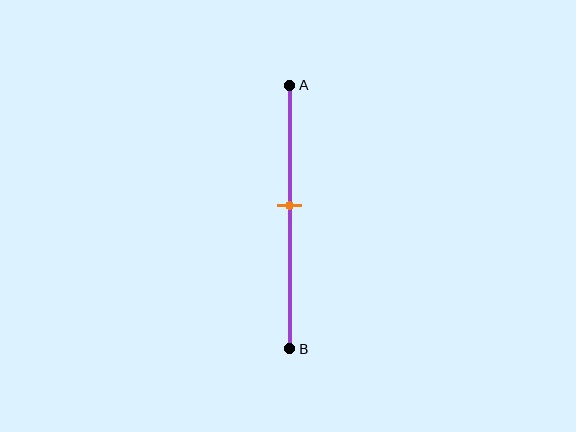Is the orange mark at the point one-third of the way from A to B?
No, the mark is at about 45% from A, not at the 33% one-third point.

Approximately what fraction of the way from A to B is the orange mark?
The orange mark is approximately 45% of the way from A to B.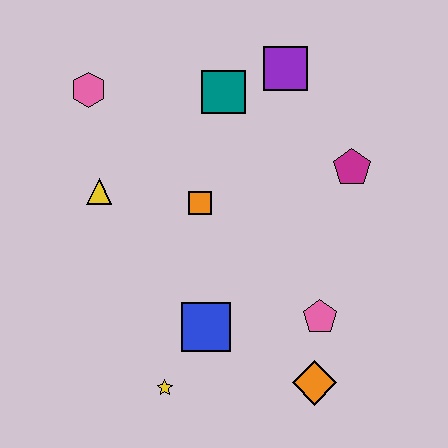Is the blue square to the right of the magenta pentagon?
No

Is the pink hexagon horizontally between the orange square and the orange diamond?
No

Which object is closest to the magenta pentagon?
The purple square is closest to the magenta pentagon.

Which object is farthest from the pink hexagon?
The orange diamond is farthest from the pink hexagon.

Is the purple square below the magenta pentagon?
No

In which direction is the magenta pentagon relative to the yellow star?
The magenta pentagon is above the yellow star.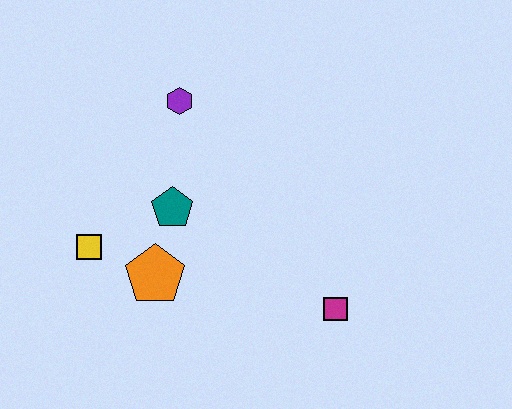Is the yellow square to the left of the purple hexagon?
Yes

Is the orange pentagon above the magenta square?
Yes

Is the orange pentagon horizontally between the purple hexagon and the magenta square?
No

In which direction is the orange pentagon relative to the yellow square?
The orange pentagon is to the right of the yellow square.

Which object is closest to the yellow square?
The orange pentagon is closest to the yellow square.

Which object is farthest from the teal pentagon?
The magenta square is farthest from the teal pentagon.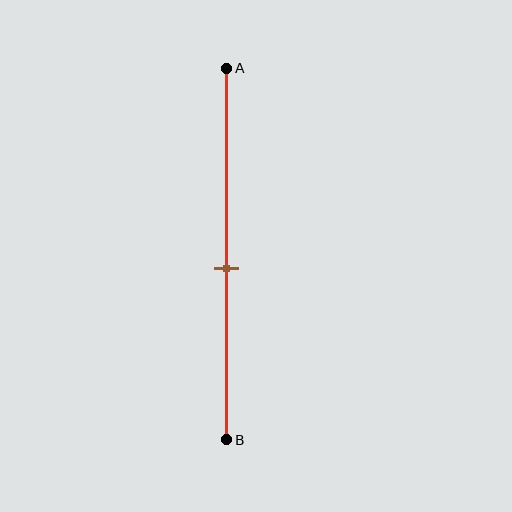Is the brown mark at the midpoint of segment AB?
No, the mark is at about 55% from A, not at the 50% midpoint.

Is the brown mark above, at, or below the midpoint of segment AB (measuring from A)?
The brown mark is below the midpoint of segment AB.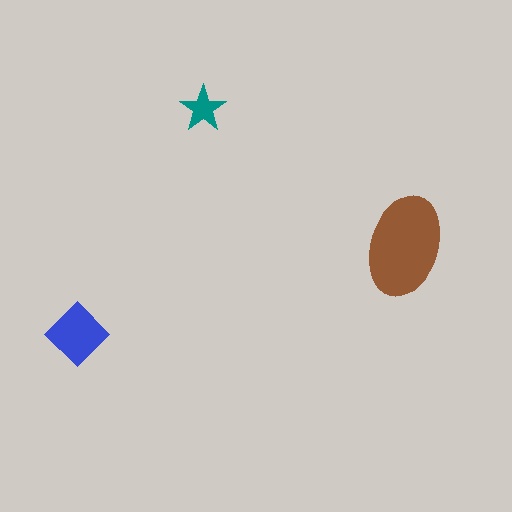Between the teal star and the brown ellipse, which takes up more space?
The brown ellipse.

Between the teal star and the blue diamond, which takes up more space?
The blue diamond.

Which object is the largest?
The brown ellipse.